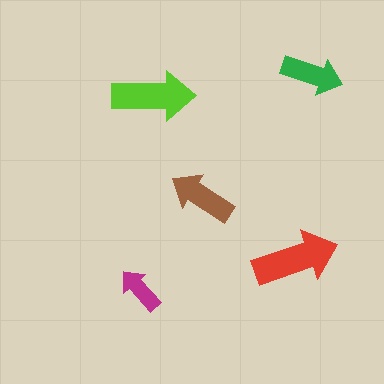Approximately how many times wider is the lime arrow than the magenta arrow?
About 1.5 times wider.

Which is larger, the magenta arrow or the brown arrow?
The brown one.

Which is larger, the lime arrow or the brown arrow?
The lime one.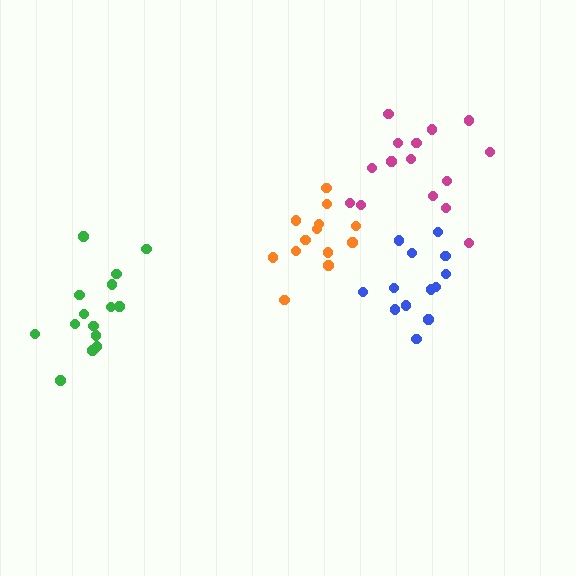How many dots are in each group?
Group 1: 13 dots, Group 2: 15 dots, Group 3: 13 dots, Group 4: 15 dots (56 total).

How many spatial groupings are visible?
There are 4 spatial groupings.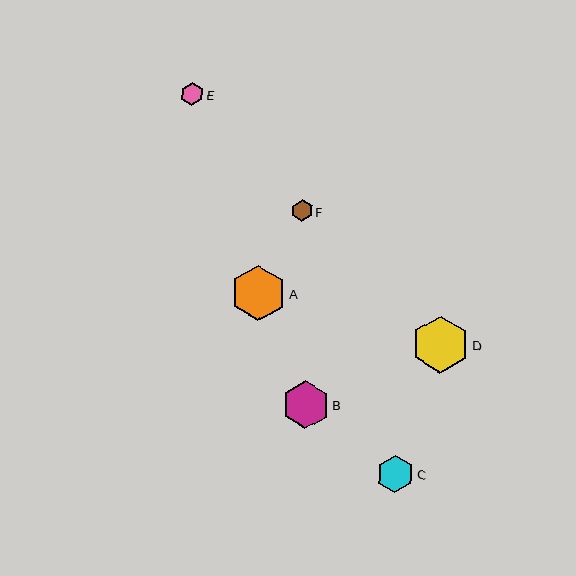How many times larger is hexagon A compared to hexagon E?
Hexagon A is approximately 2.4 times the size of hexagon E.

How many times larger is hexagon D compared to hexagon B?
Hexagon D is approximately 1.2 times the size of hexagon B.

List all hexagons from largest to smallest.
From largest to smallest: D, A, B, C, E, F.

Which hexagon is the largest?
Hexagon D is the largest with a size of approximately 57 pixels.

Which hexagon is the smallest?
Hexagon F is the smallest with a size of approximately 21 pixels.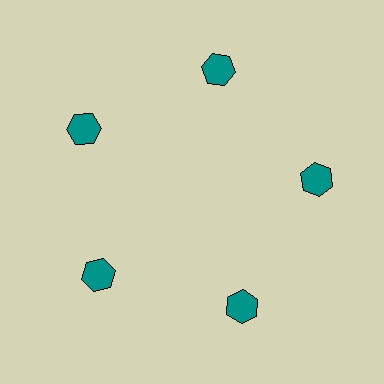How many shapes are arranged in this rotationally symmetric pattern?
There are 5 shapes, arranged in 5 groups of 1.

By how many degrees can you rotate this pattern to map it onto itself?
The pattern maps onto itself every 72 degrees of rotation.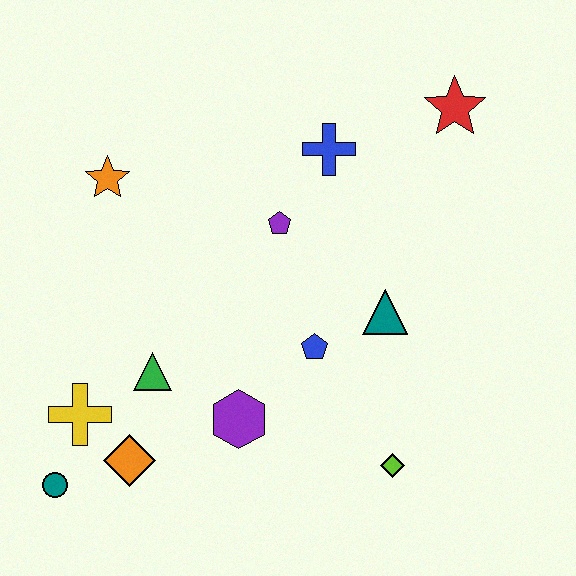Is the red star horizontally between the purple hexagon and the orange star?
No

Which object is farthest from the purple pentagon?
The teal circle is farthest from the purple pentagon.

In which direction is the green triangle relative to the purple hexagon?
The green triangle is to the left of the purple hexagon.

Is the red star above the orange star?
Yes